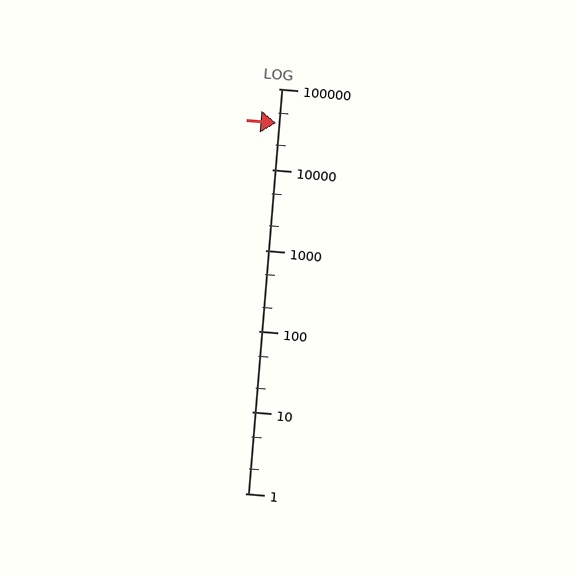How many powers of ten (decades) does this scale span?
The scale spans 5 decades, from 1 to 100000.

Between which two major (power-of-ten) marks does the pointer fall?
The pointer is between 10000 and 100000.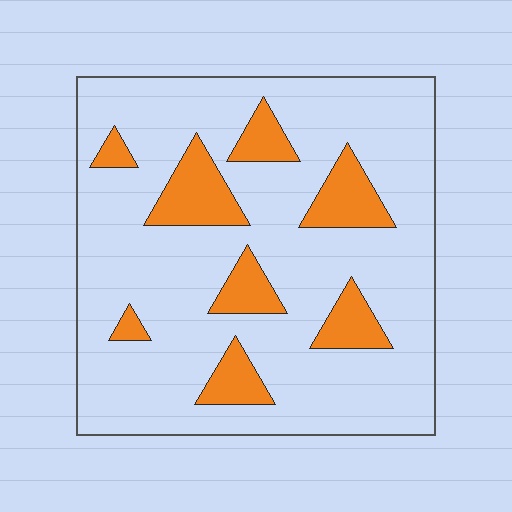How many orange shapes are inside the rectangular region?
8.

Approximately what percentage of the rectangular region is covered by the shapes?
Approximately 20%.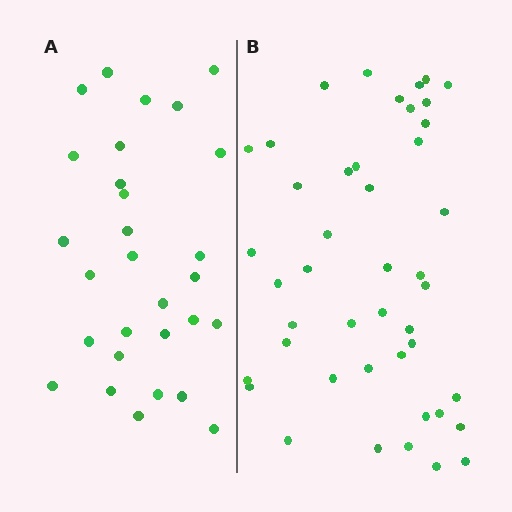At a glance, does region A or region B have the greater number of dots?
Region B (the right region) has more dots.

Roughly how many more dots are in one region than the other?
Region B has approximately 15 more dots than region A.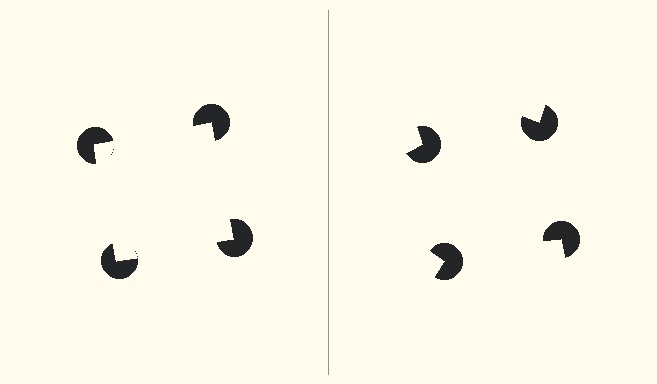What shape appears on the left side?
An illusory square.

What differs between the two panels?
The pac-man discs are positioned identically on both sides; only the wedge orientations differ. On the left they align to a square; on the right they are misaligned.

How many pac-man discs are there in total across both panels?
8 — 4 on each side.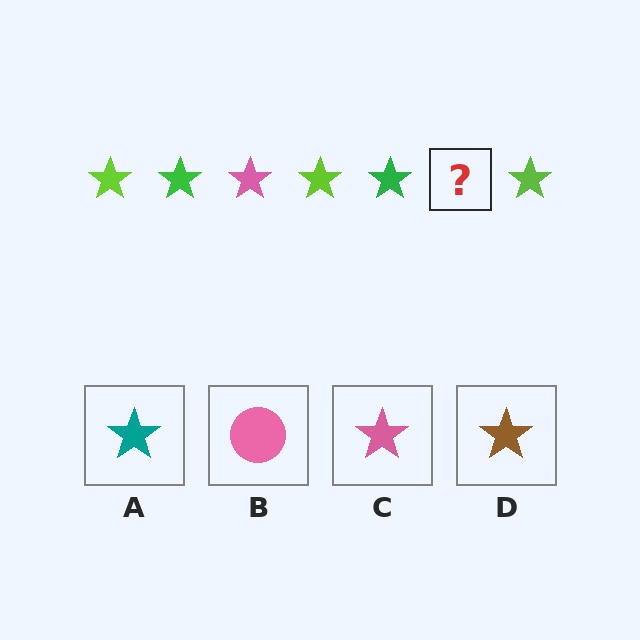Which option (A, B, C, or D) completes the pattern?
C.